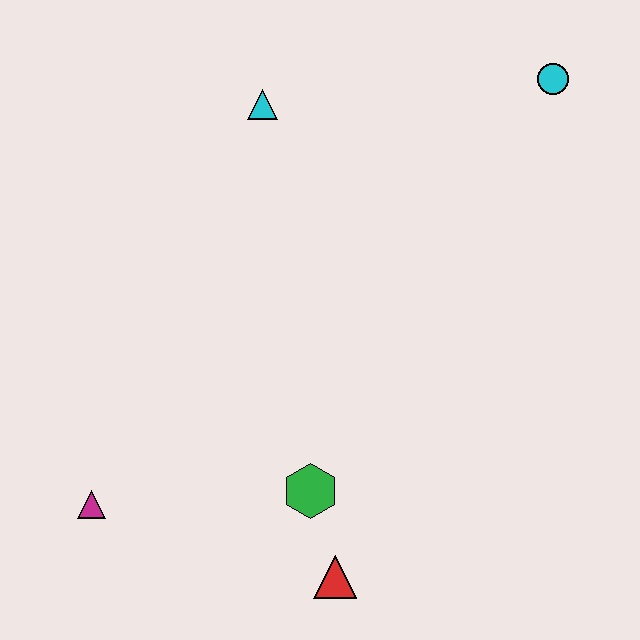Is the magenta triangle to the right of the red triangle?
No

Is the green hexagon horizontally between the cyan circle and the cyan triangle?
Yes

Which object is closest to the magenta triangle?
The green hexagon is closest to the magenta triangle.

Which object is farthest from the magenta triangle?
The cyan circle is farthest from the magenta triangle.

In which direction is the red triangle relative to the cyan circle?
The red triangle is below the cyan circle.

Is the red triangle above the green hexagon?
No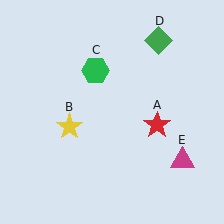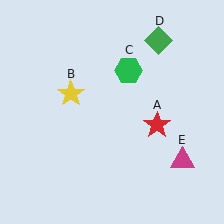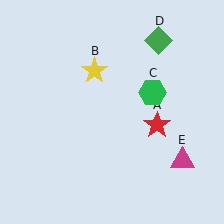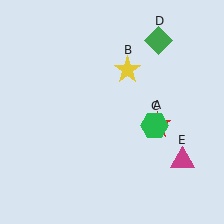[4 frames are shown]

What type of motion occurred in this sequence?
The yellow star (object B), green hexagon (object C) rotated clockwise around the center of the scene.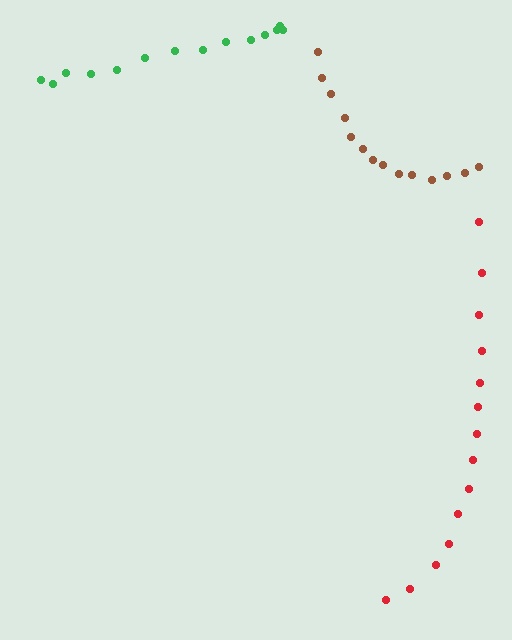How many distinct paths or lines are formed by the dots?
There are 3 distinct paths.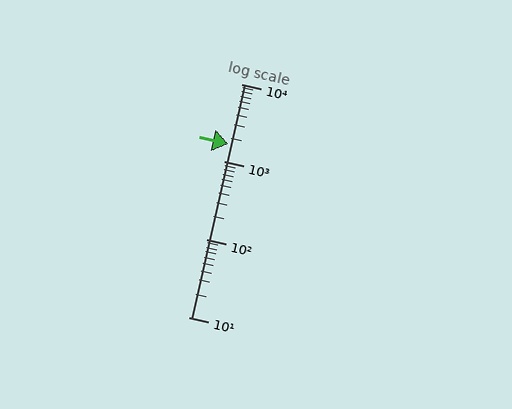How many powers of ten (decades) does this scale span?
The scale spans 3 decades, from 10 to 10000.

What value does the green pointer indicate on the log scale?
The pointer indicates approximately 1700.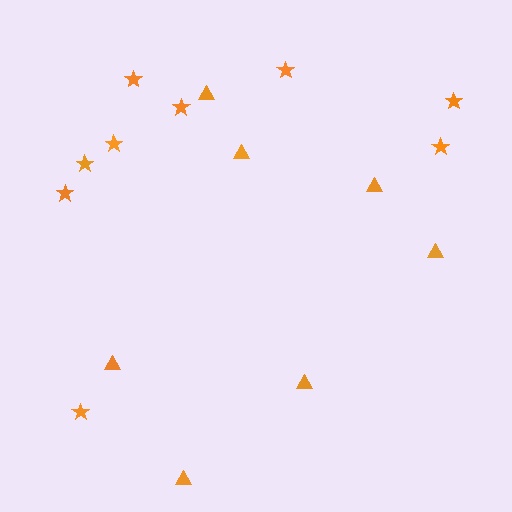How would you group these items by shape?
There are 2 groups: one group of triangles (7) and one group of stars (9).